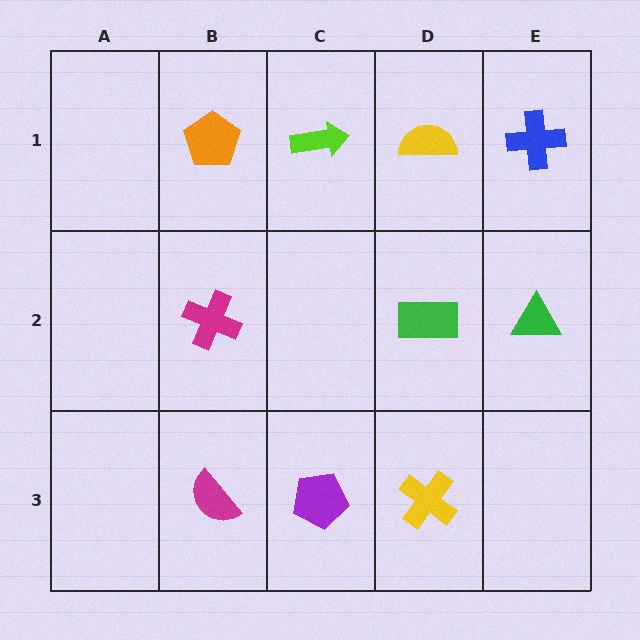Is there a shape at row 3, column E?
No, that cell is empty.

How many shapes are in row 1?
4 shapes.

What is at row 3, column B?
A magenta semicircle.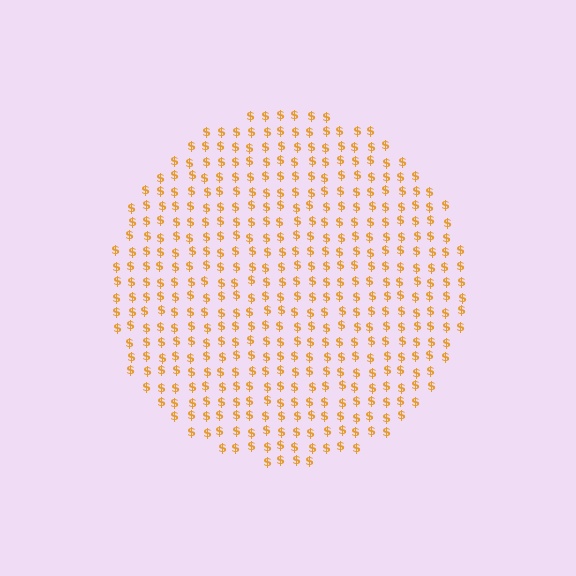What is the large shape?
The large shape is a circle.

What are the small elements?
The small elements are dollar signs.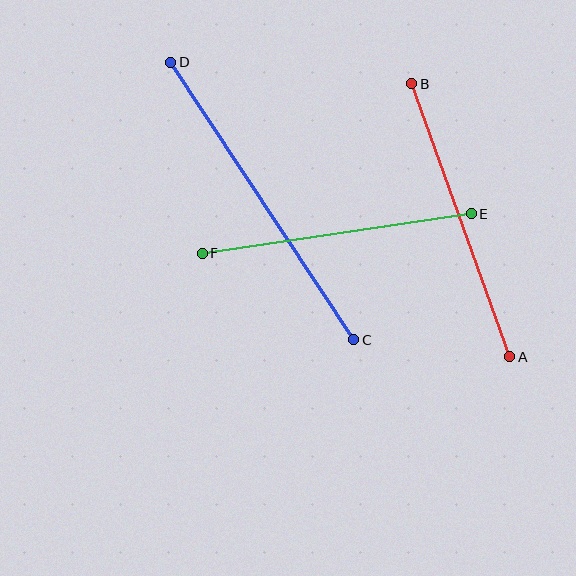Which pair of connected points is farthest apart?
Points C and D are farthest apart.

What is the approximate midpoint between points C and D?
The midpoint is at approximately (262, 201) pixels.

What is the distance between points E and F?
The distance is approximately 272 pixels.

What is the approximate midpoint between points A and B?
The midpoint is at approximately (461, 220) pixels.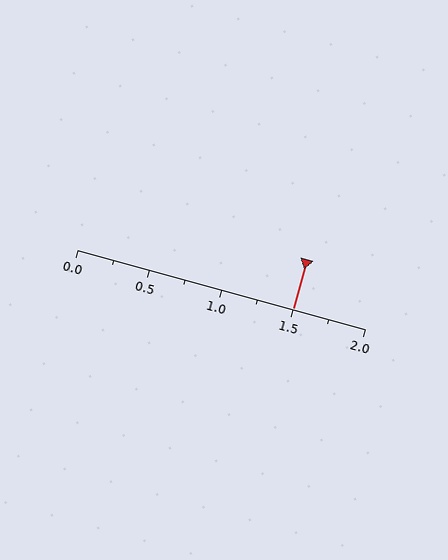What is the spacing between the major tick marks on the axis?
The major ticks are spaced 0.5 apart.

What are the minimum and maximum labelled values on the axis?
The axis runs from 0.0 to 2.0.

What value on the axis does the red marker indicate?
The marker indicates approximately 1.5.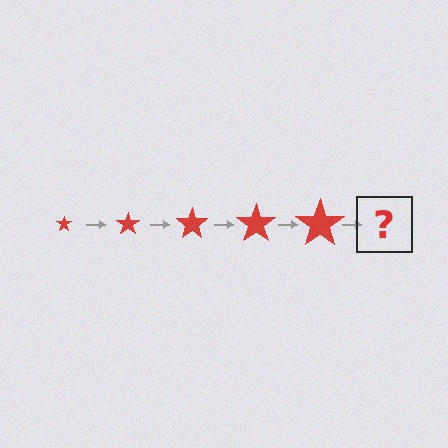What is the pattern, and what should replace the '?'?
The pattern is that the star gets progressively larger each step. The '?' should be a red star, larger than the previous one.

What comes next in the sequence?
The next element should be a red star, larger than the previous one.